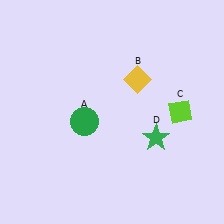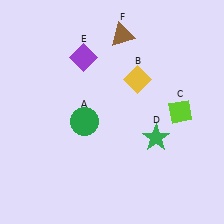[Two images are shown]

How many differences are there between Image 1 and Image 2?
There are 2 differences between the two images.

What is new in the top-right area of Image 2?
A brown triangle (F) was added in the top-right area of Image 2.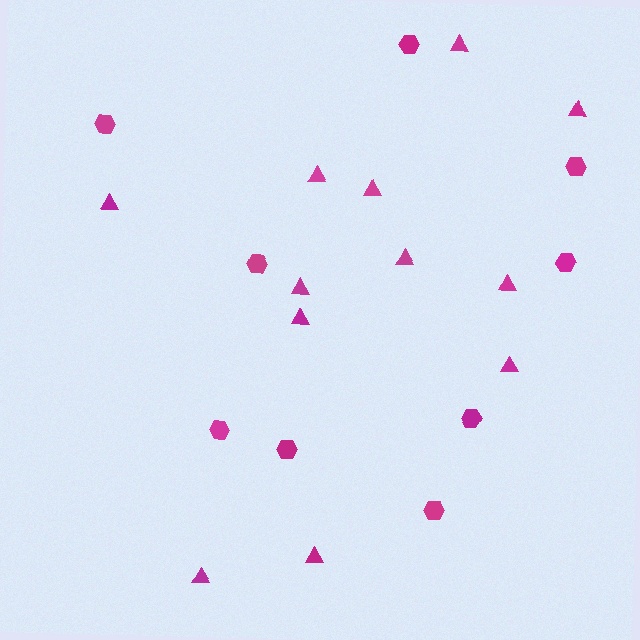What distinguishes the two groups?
There are 2 groups: one group of triangles (12) and one group of hexagons (9).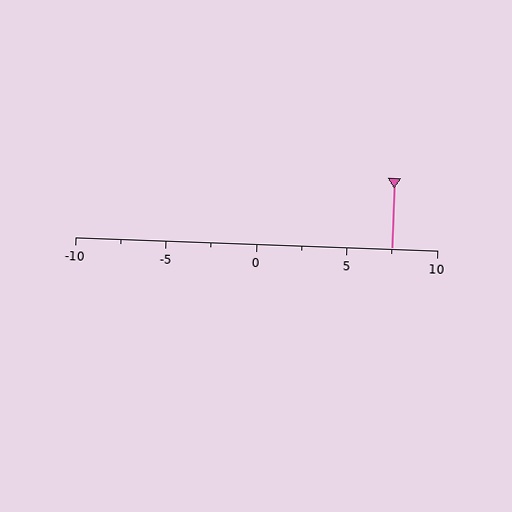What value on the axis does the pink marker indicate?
The marker indicates approximately 7.5.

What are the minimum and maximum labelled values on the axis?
The axis runs from -10 to 10.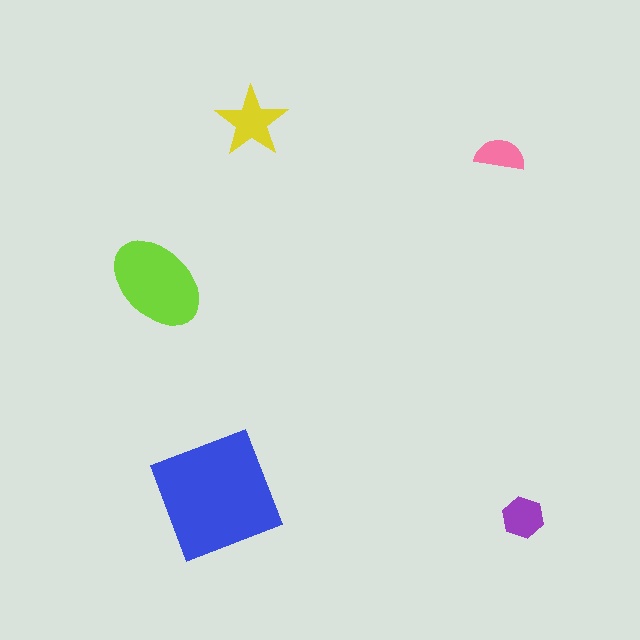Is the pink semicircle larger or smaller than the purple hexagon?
Smaller.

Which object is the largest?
The blue square.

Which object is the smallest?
The pink semicircle.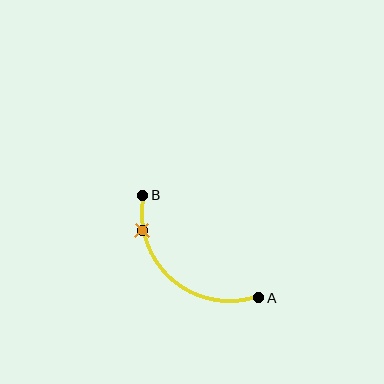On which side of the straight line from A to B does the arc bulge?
The arc bulges below and to the left of the straight line connecting A and B.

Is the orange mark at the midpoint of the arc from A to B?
No. The orange mark lies on the arc but is closer to endpoint B. The arc midpoint would be at the point on the curve equidistant along the arc from both A and B.